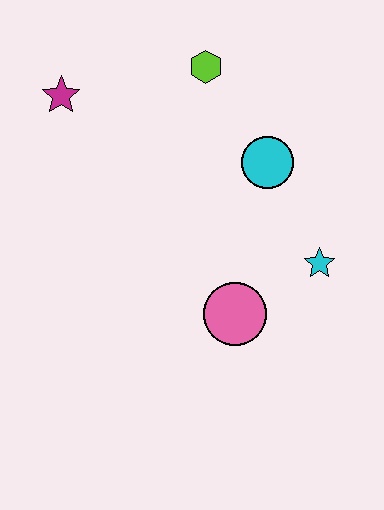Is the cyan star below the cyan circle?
Yes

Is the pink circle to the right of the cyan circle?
No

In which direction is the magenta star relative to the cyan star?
The magenta star is to the left of the cyan star.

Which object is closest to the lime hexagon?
The cyan circle is closest to the lime hexagon.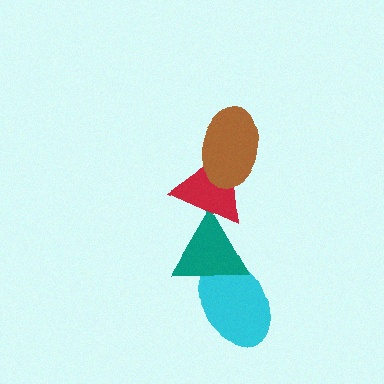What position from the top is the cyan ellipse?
The cyan ellipse is 4th from the top.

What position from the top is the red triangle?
The red triangle is 2nd from the top.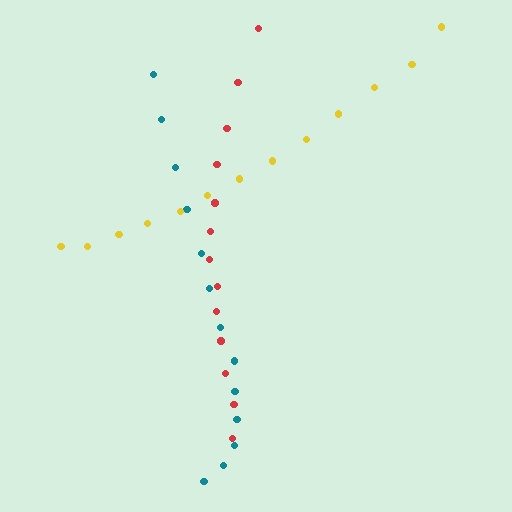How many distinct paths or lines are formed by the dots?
There are 3 distinct paths.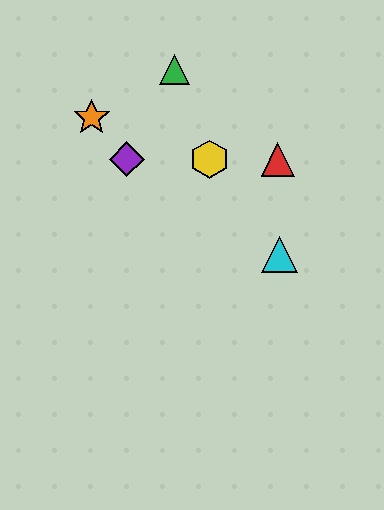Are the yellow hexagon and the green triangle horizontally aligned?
No, the yellow hexagon is at y≈159 and the green triangle is at y≈70.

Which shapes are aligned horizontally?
The red triangle, the blue diamond, the yellow hexagon, the purple diamond are aligned horizontally.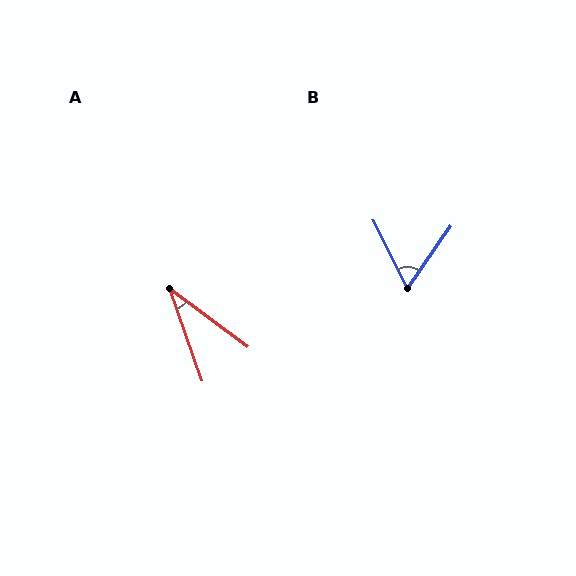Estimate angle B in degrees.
Approximately 62 degrees.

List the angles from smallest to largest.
A (34°), B (62°).